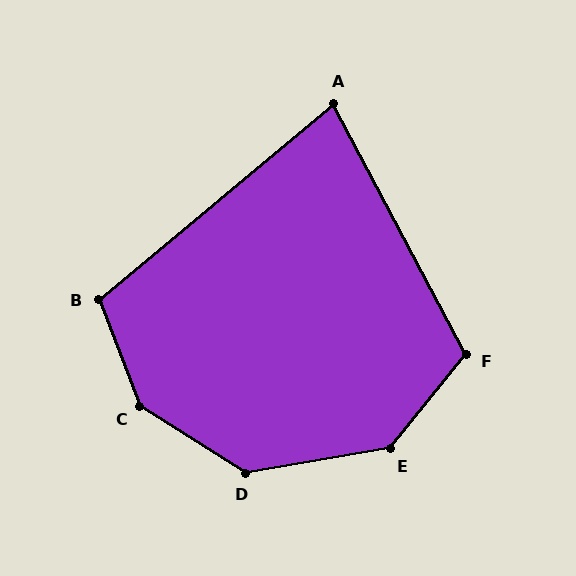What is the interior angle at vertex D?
Approximately 138 degrees (obtuse).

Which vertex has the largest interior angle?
C, at approximately 143 degrees.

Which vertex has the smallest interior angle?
A, at approximately 78 degrees.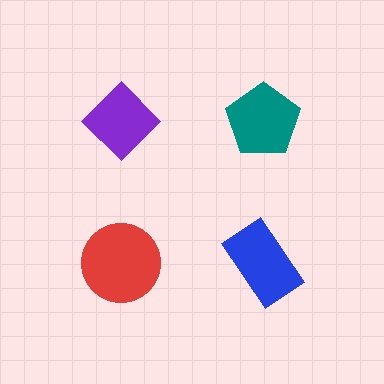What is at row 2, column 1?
A red circle.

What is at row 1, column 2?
A teal pentagon.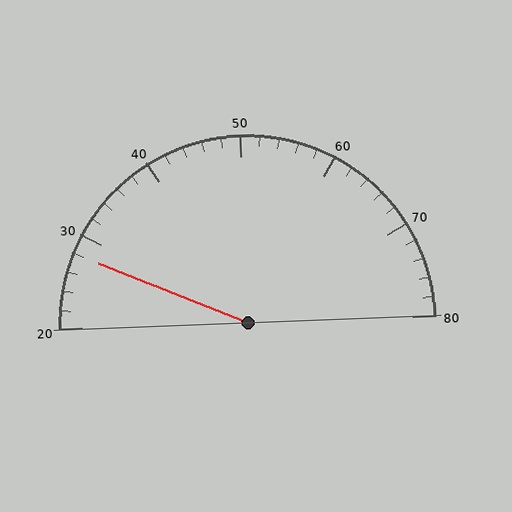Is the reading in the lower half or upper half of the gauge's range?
The reading is in the lower half of the range (20 to 80).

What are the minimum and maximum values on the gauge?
The gauge ranges from 20 to 80.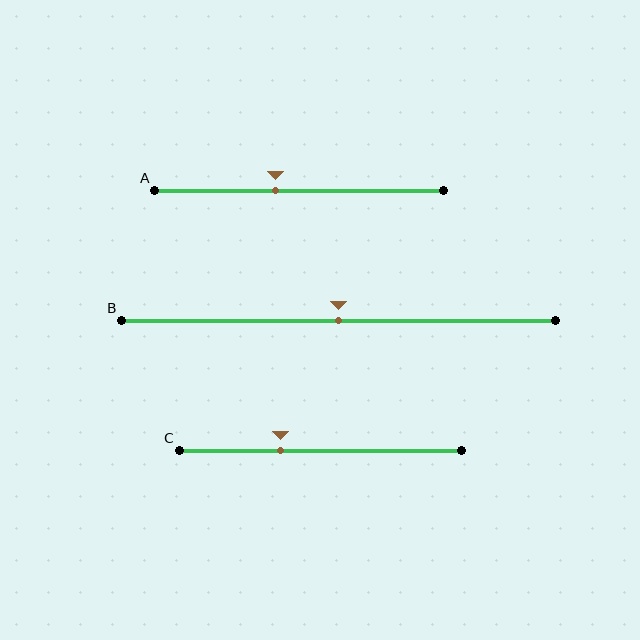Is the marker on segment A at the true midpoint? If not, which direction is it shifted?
No, the marker on segment A is shifted to the left by about 8% of the segment length.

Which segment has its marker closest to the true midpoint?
Segment B has its marker closest to the true midpoint.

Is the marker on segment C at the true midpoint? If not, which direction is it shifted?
No, the marker on segment C is shifted to the left by about 14% of the segment length.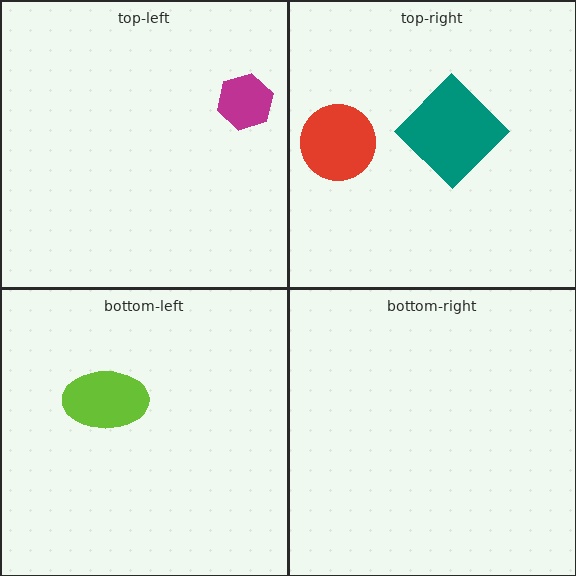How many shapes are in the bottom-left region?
1.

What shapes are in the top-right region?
The teal diamond, the red circle.